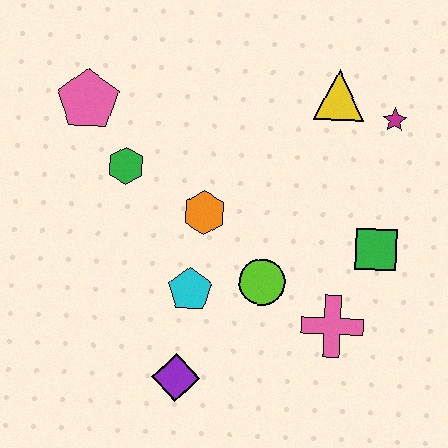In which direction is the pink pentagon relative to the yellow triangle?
The pink pentagon is to the left of the yellow triangle.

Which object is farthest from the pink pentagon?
The pink cross is farthest from the pink pentagon.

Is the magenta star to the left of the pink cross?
No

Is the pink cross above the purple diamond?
Yes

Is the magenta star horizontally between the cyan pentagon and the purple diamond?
No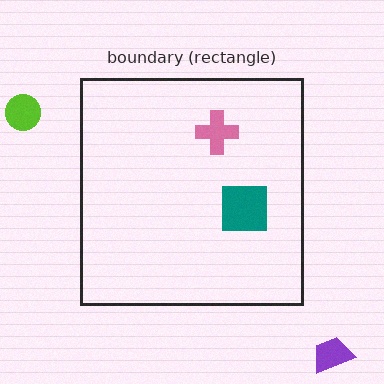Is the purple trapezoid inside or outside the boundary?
Outside.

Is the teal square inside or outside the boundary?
Inside.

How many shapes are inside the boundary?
2 inside, 2 outside.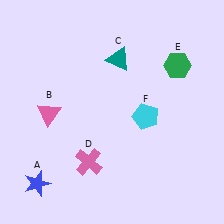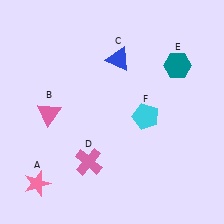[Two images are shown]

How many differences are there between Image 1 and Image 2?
There are 3 differences between the two images.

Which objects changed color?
A changed from blue to pink. C changed from teal to blue. E changed from green to teal.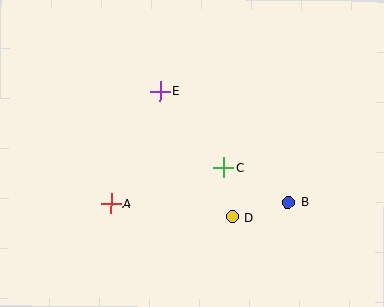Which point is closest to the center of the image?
Point C at (223, 168) is closest to the center.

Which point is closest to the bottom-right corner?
Point B is closest to the bottom-right corner.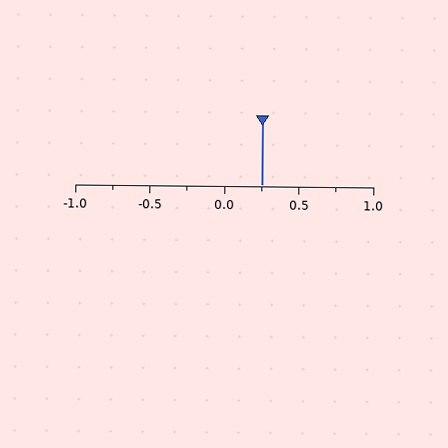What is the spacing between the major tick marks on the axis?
The major ticks are spaced 0.5 apart.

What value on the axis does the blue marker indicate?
The marker indicates approximately 0.25.